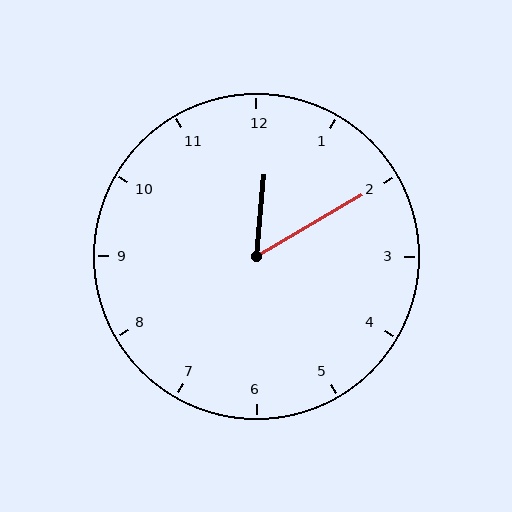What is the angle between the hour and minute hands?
Approximately 55 degrees.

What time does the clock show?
12:10.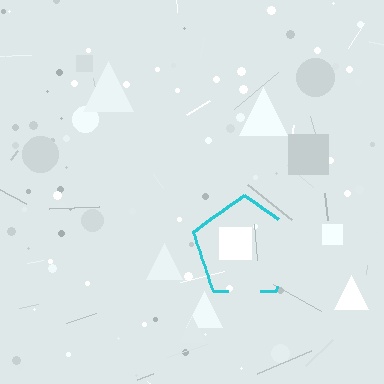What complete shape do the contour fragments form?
The contour fragments form a pentagon.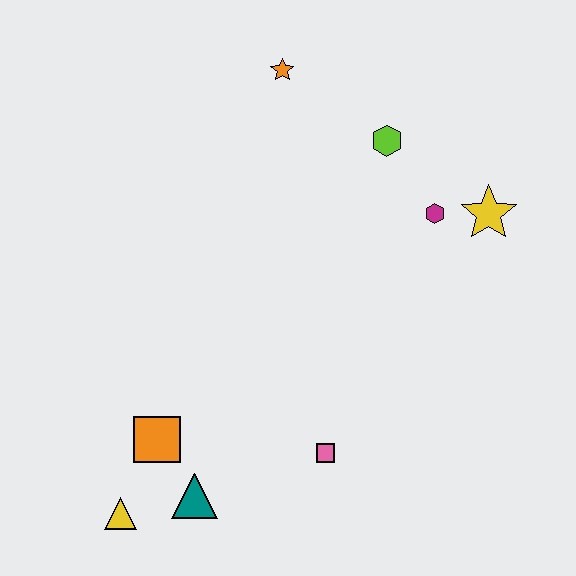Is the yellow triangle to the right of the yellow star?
No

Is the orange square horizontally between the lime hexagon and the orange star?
No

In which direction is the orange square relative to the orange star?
The orange square is below the orange star.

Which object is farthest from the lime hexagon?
The yellow triangle is farthest from the lime hexagon.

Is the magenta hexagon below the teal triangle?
No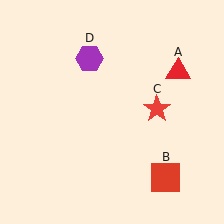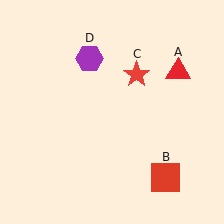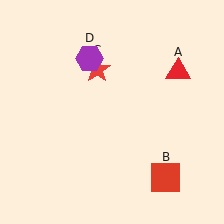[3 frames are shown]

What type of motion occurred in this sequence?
The red star (object C) rotated counterclockwise around the center of the scene.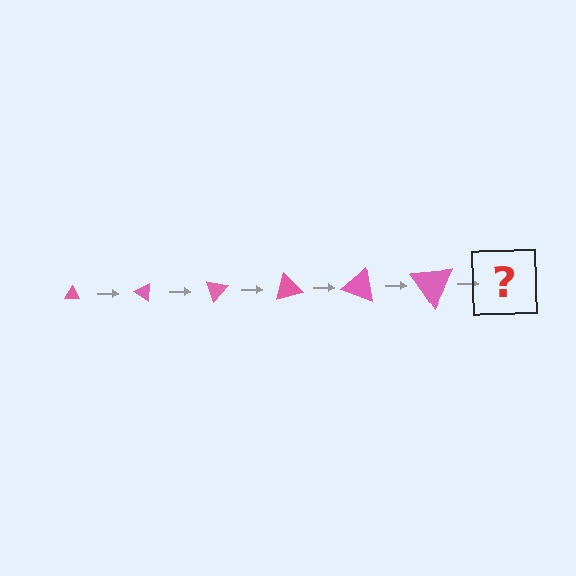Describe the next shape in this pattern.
It should be a triangle, larger than the previous one and rotated 210 degrees from the start.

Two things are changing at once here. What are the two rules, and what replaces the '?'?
The two rules are that the triangle grows larger each step and it rotates 35 degrees each step. The '?' should be a triangle, larger than the previous one and rotated 210 degrees from the start.